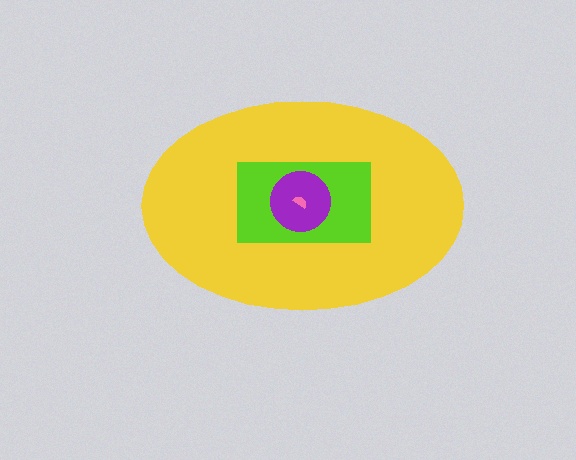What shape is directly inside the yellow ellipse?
The lime rectangle.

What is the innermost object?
The pink semicircle.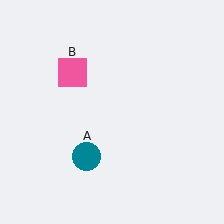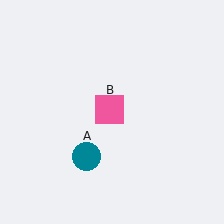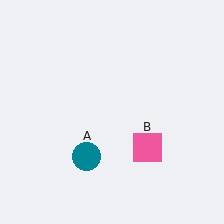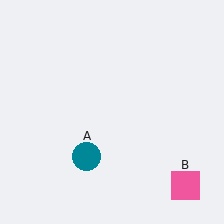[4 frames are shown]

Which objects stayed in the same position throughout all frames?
Teal circle (object A) remained stationary.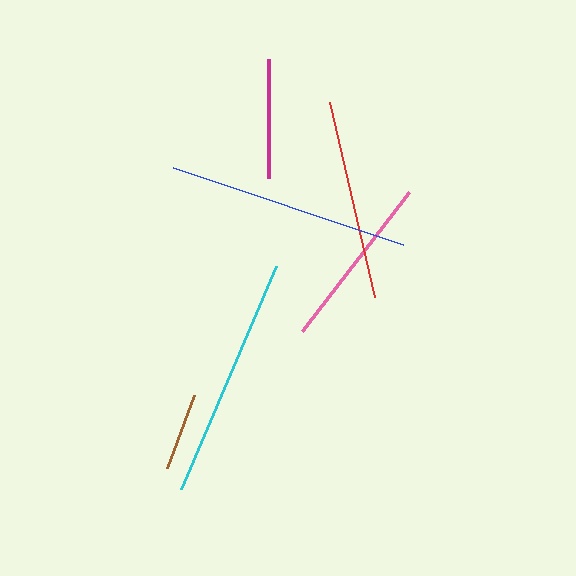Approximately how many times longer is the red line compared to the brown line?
The red line is approximately 2.6 times the length of the brown line.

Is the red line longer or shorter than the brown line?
The red line is longer than the brown line.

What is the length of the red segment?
The red segment is approximately 200 pixels long.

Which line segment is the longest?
The cyan line is the longest at approximately 243 pixels.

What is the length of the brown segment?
The brown segment is approximately 78 pixels long.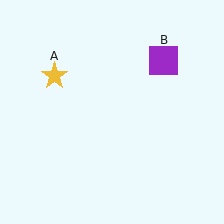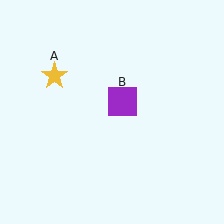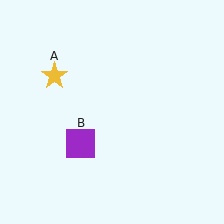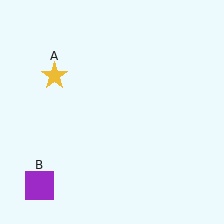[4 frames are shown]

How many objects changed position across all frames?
1 object changed position: purple square (object B).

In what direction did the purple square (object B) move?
The purple square (object B) moved down and to the left.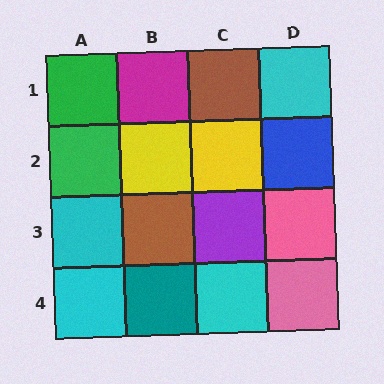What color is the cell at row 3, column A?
Cyan.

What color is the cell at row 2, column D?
Blue.